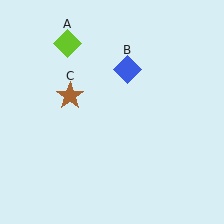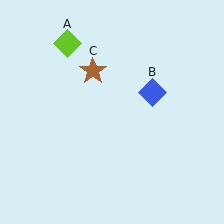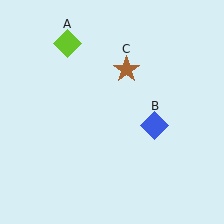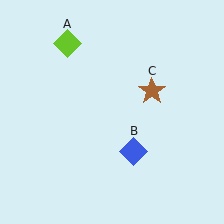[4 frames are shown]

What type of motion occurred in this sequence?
The blue diamond (object B), brown star (object C) rotated clockwise around the center of the scene.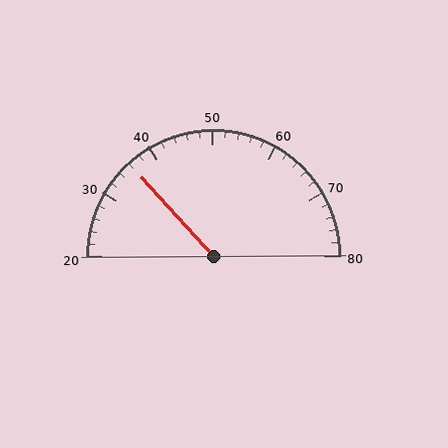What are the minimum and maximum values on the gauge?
The gauge ranges from 20 to 80.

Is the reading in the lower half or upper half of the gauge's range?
The reading is in the lower half of the range (20 to 80).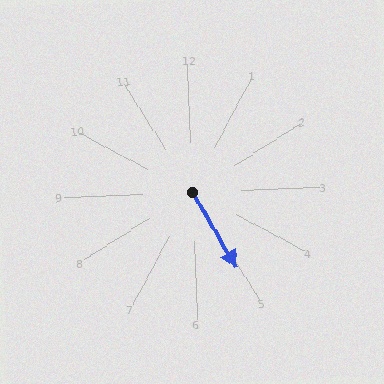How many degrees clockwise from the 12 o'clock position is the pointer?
Approximately 152 degrees.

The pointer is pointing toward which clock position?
Roughly 5 o'clock.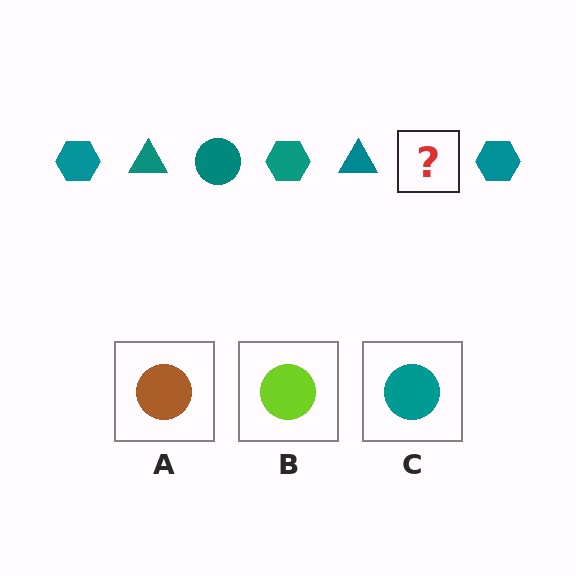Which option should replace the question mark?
Option C.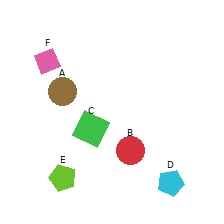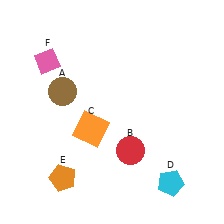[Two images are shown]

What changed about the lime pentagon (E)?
In Image 1, E is lime. In Image 2, it changed to orange.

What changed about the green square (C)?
In Image 1, C is green. In Image 2, it changed to orange.